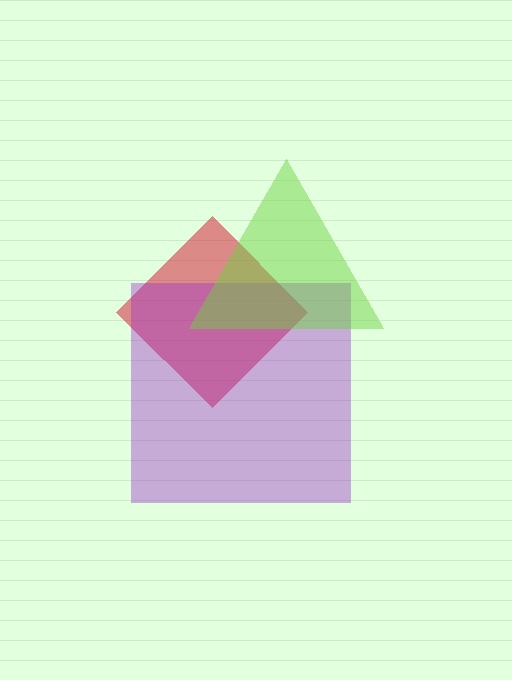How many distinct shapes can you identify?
There are 3 distinct shapes: a red diamond, a purple square, a lime triangle.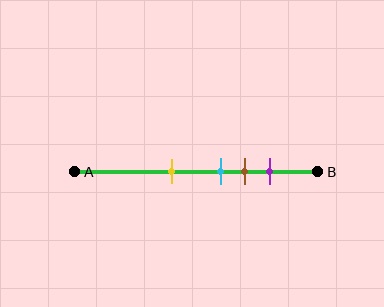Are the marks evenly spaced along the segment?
No, the marks are not evenly spaced.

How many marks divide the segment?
There are 4 marks dividing the segment.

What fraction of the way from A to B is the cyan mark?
The cyan mark is approximately 60% (0.6) of the way from A to B.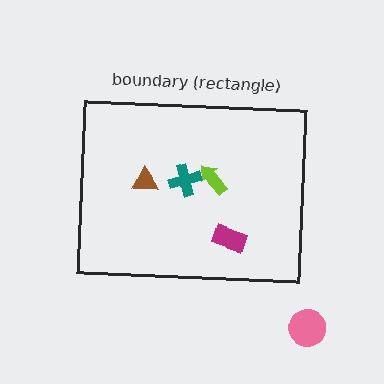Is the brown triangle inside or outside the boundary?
Inside.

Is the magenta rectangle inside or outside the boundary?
Inside.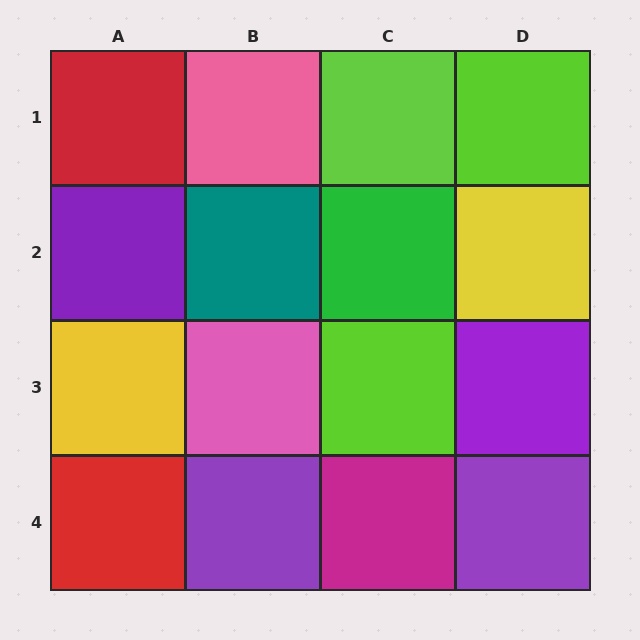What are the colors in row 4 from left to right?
Red, purple, magenta, purple.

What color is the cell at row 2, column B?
Teal.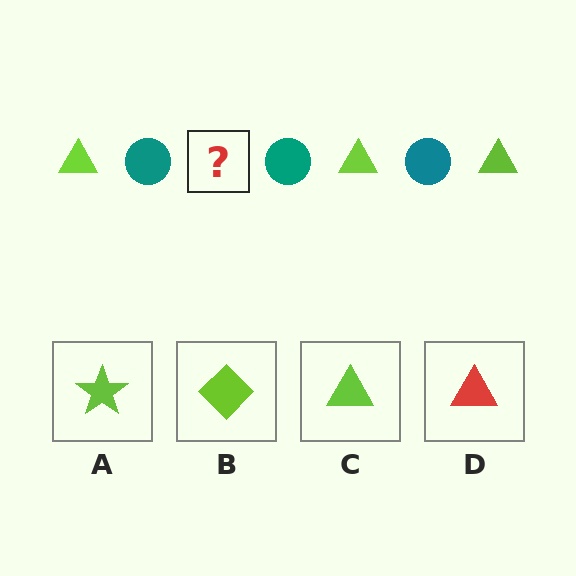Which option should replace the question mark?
Option C.